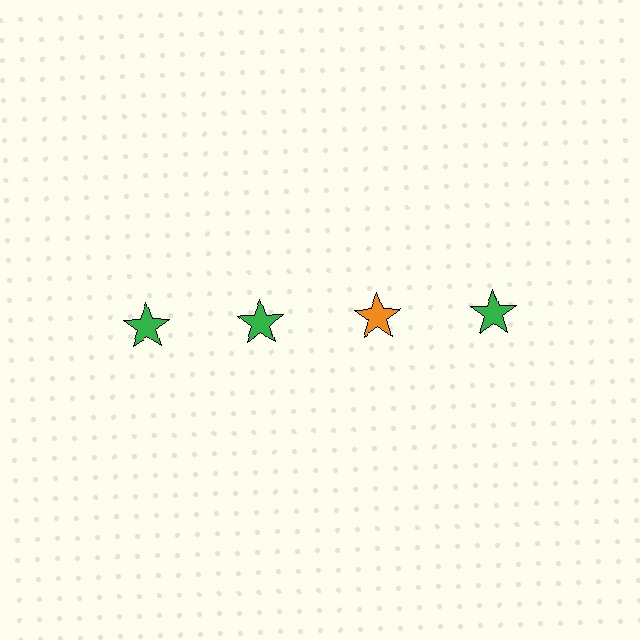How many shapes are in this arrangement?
There are 4 shapes arranged in a grid pattern.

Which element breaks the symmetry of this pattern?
The orange star in the top row, center column breaks the symmetry. All other shapes are green stars.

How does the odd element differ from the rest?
It has a different color: orange instead of green.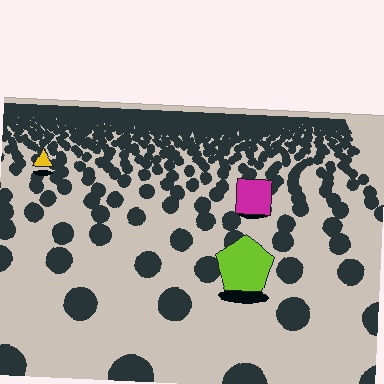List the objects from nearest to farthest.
From nearest to farthest: the lime pentagon, the magenta square, the yellow triangle.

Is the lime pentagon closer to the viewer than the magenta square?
Yes. The lime pentagon is closer — you can tell from the texture gradient: the ground texture is coarser near it.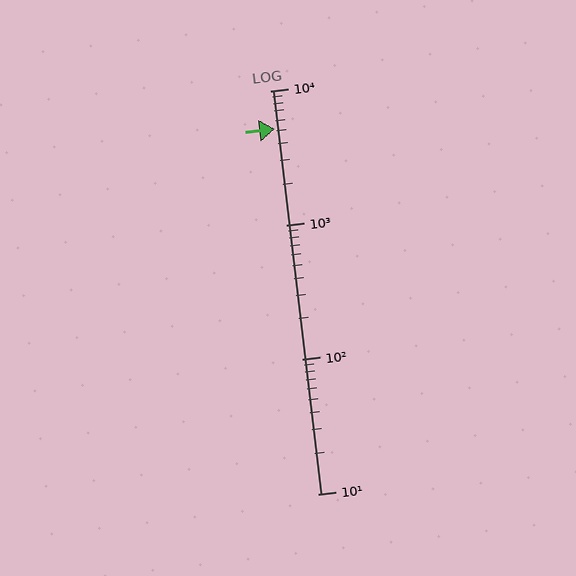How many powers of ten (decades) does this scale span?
The scale spans 3 decades, from 10 to 10000.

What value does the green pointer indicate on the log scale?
The pointer indicates approximately 5200.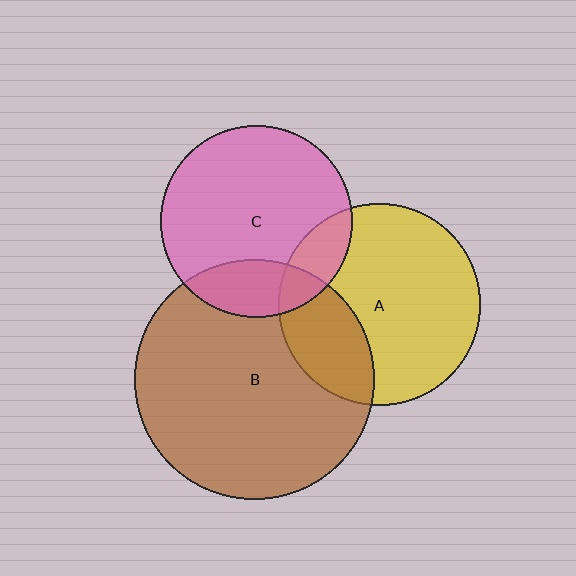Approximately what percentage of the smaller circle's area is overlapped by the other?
Approximately 20%.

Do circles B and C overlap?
Yes.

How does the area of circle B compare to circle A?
Approximately 1.4 times.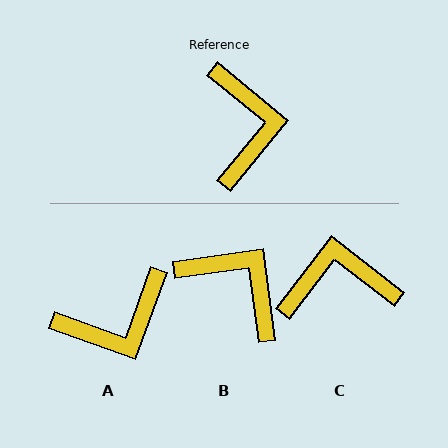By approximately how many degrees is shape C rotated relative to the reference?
Approximately 91 degrees counter-clockwise.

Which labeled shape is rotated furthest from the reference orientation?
C, about 91 degrees away.